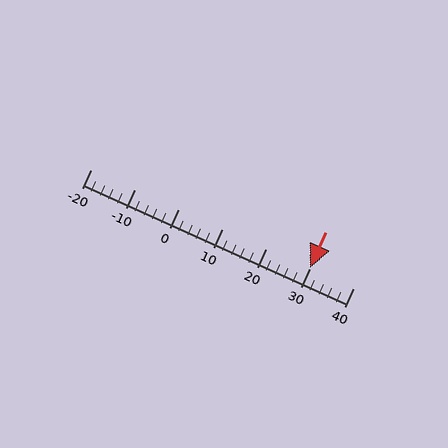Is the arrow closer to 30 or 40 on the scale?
The arrow is closer to 30.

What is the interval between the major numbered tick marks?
The major tick marks are spaced 10 units apart.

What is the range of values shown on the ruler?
The ruler shows values from -20 to 40.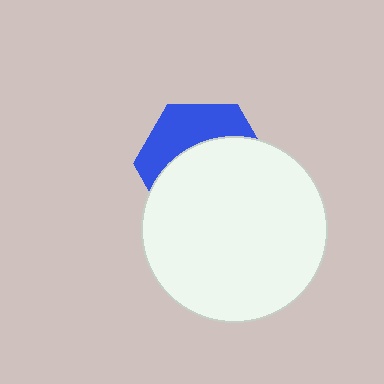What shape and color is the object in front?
The object in front is a white circle.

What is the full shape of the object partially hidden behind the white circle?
The partially hidden object is a blue hexagon.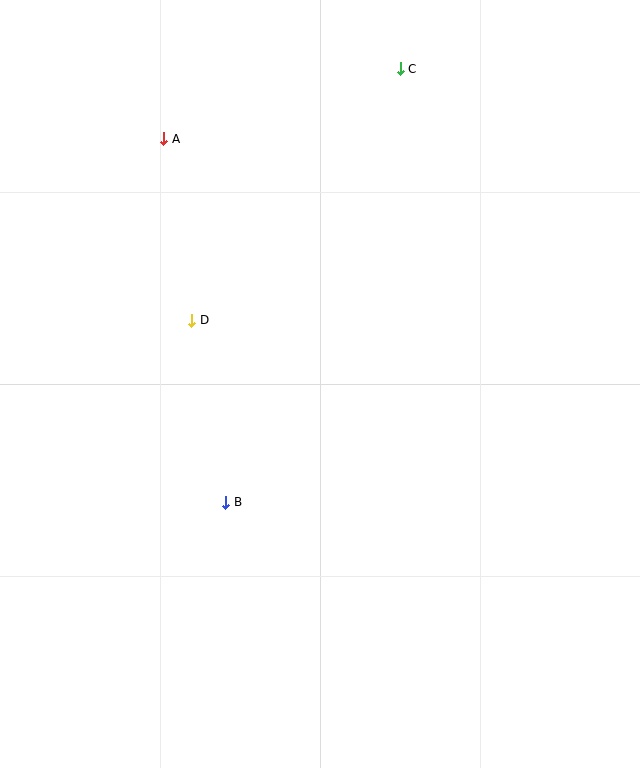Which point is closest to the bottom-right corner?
Point B is closest to the bottom-right corner.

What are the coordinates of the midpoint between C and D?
The midpoint between C and D is at (296, 195).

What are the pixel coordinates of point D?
Point D is at (192, 320).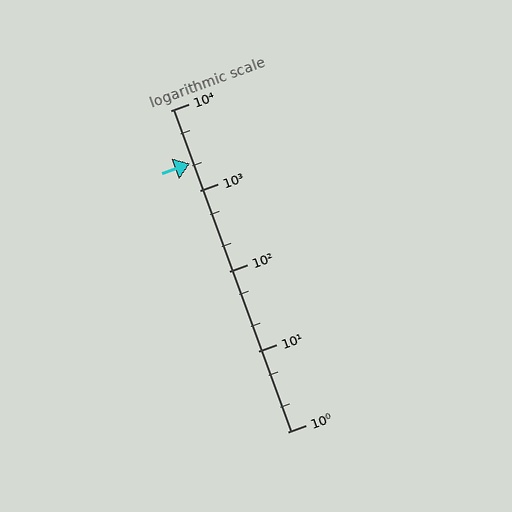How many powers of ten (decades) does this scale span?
The scale spans 4 decades, from 1 to 10000.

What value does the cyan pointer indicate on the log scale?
The pointer indicates approximately 2200.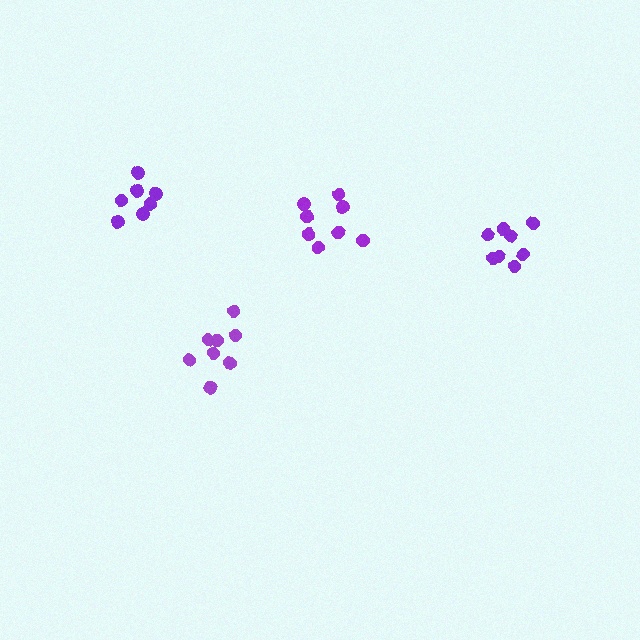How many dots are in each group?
Group 1: 8 dots, Group 2: 8 dots, Group 3: 8 dots, Group 4: 7 dots (31 total).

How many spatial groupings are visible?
There are 4 spatial groupings.